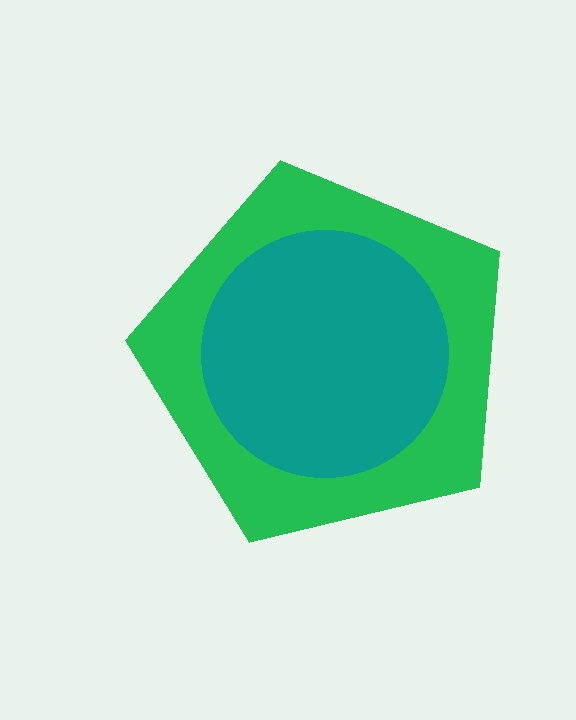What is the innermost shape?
The teal circle.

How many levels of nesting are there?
2.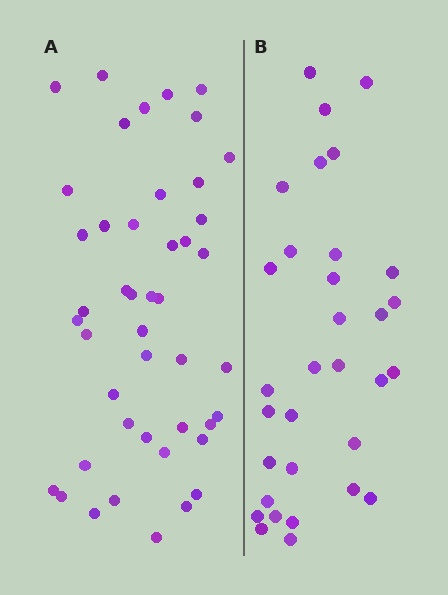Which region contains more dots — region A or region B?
Region A (the left region) has more dots.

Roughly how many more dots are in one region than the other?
Region A has approximately 15 more dots than region B.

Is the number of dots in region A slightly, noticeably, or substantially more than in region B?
Region A has noticeably more, but not dramatically so. The ratio is roughly 1.4 to 1.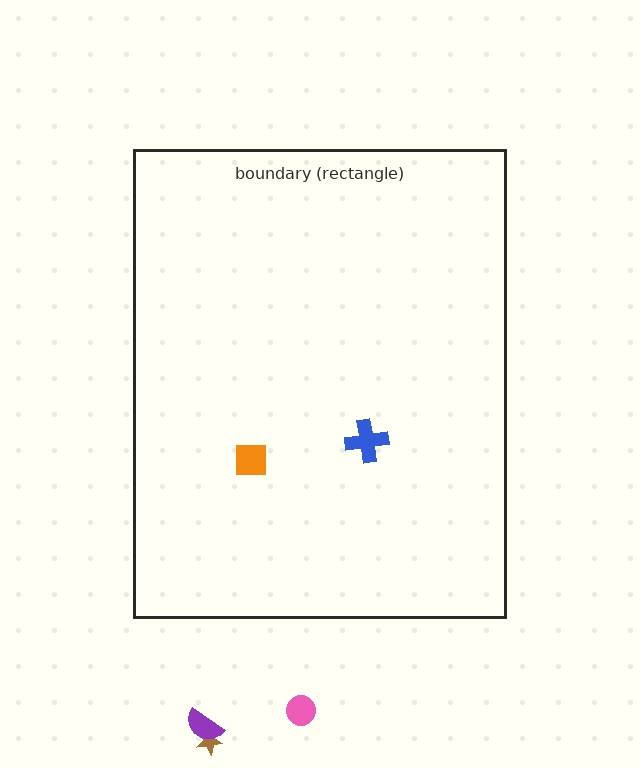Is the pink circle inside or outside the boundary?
Outside.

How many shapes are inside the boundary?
2 inside, 3 outside.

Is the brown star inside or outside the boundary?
Outside.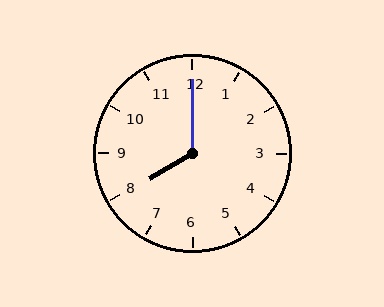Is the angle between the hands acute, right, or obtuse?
It is obtuse.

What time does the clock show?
8:00.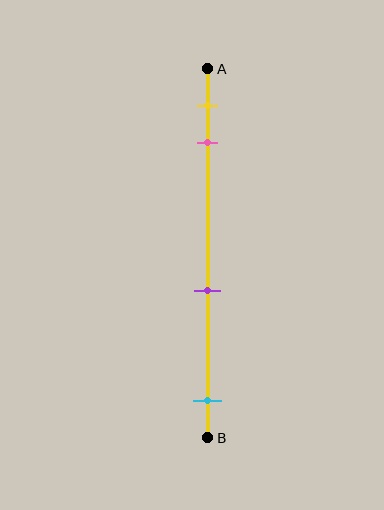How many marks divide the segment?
There are 4 marks dividing the segment.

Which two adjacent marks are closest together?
The yellow and pink marks are the closest adjacent pair.